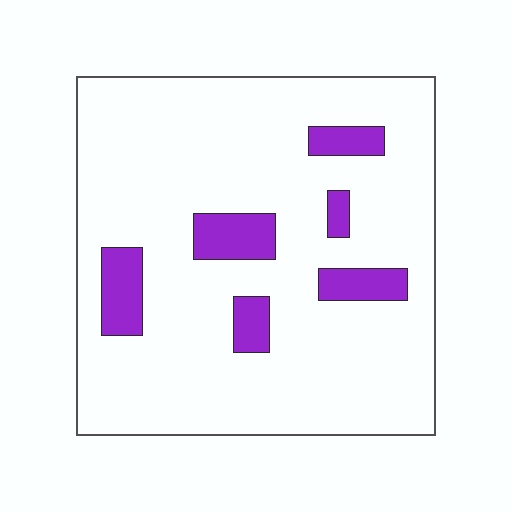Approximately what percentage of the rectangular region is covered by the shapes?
Approximately 10%.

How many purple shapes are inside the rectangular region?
6.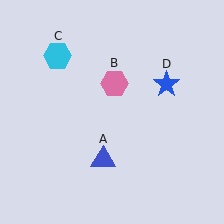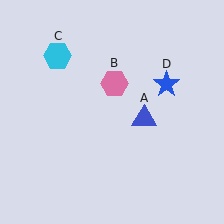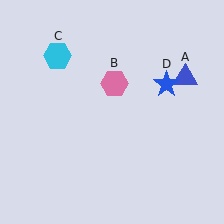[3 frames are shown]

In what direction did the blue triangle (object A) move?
The blue triangle (object A) moved up and to the right.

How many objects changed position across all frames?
1 object changed position: blue triangle (object A).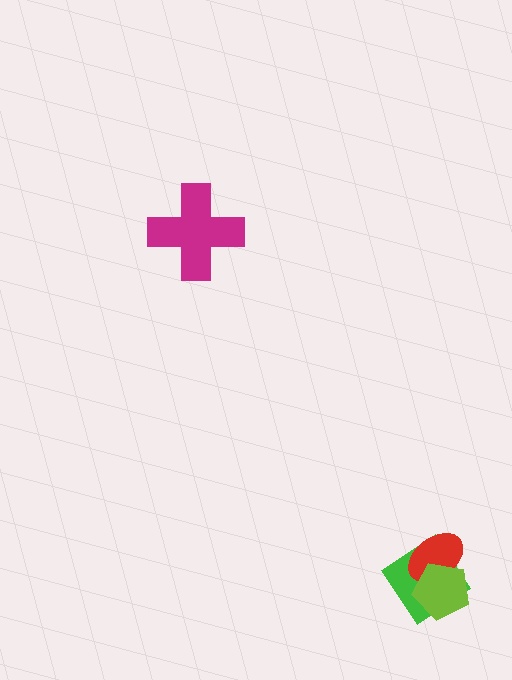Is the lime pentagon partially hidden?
No, no other shape covers it.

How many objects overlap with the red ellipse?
2 objects overlap with the red ellipse.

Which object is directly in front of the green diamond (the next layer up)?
The red ellipse is directly in front of the green diamond.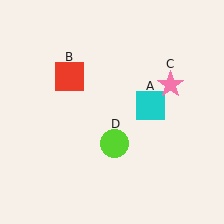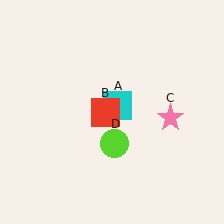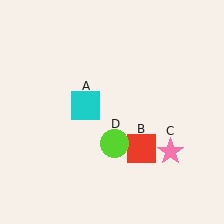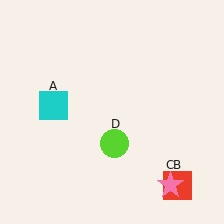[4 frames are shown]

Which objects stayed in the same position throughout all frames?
Lime circle (object D) remained stationary.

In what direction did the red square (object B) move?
The red square (object B) moved down and to the right.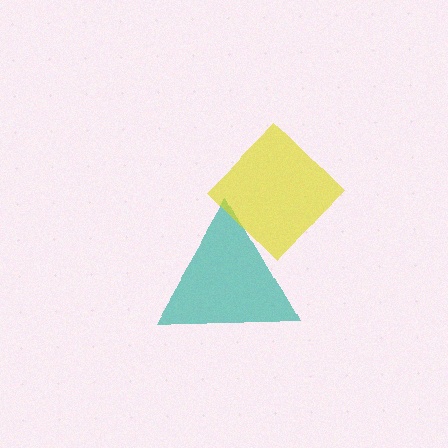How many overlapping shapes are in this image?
There are 2 overlapping shapes in the image.